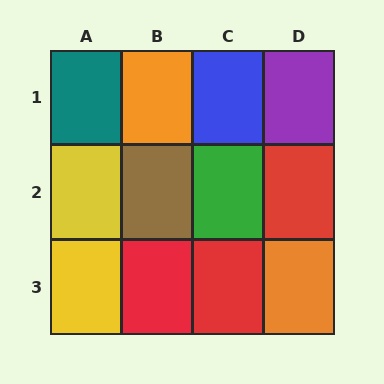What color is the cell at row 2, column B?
Brown.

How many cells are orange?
2 cells are orange.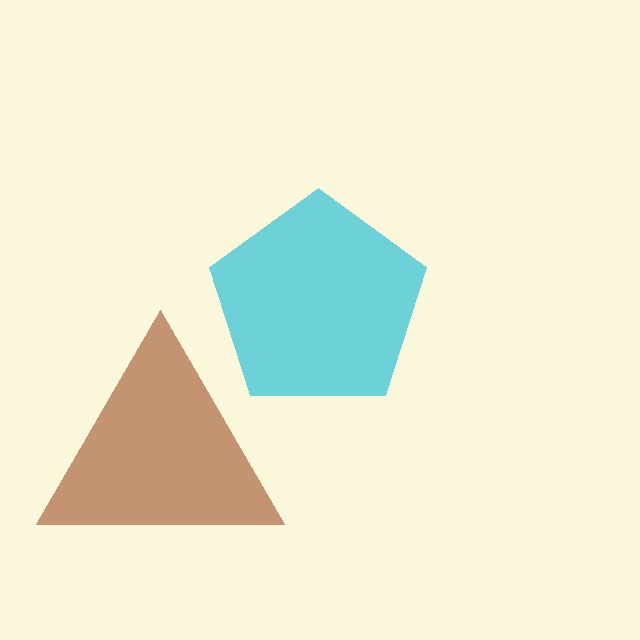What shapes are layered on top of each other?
The layered shapes are: a brown triangle, a cyan pentagon.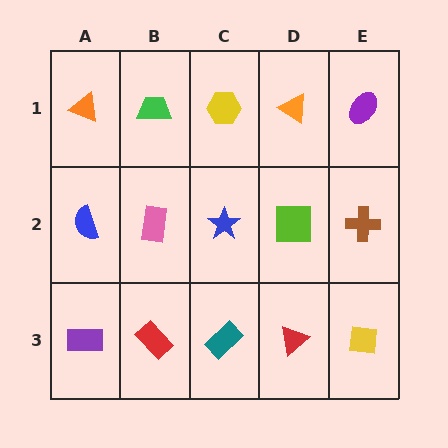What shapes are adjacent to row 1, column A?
A blue semicircle (row 2, column A), a green trapezoid (row 1, column B).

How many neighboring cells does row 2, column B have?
4.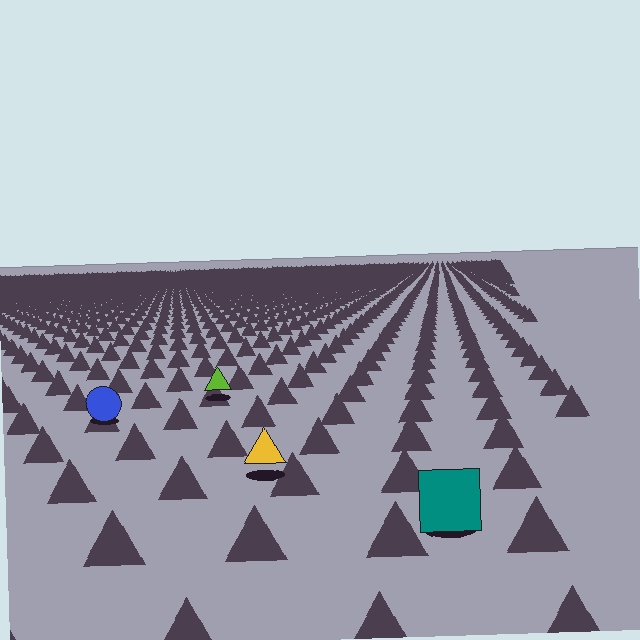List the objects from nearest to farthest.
From nearest to farthest: the teal square, the yellow triangle, the blue circle, the lime triangle.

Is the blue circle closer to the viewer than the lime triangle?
Yes. The blue circle is closer — you can tell from the texture gradient: the ground texture is coarser near it.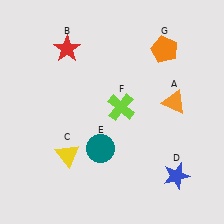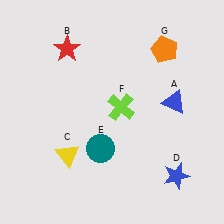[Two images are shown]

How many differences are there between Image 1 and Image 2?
There is 1 difference between the two images.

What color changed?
The triangle (A) changed from orange in Image 1 to blue in Image 2.